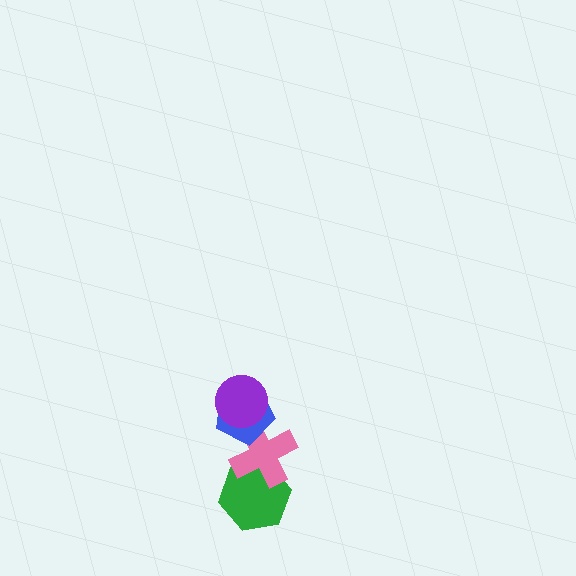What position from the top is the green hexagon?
The green hexagon is 4th from the top.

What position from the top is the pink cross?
The pink cross is 3rd from the top.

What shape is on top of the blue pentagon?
The purple circle is on top of the blue pentagon.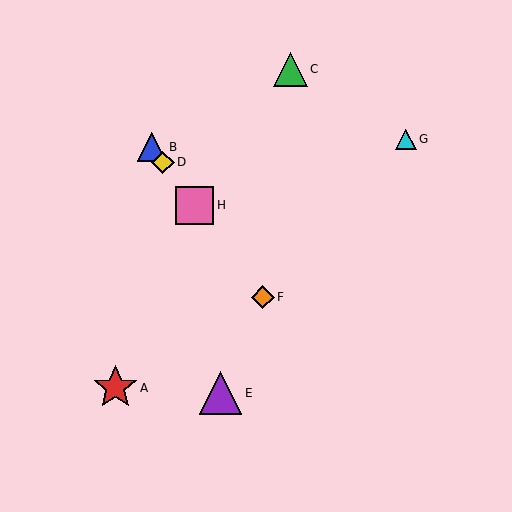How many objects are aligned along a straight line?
4 objects (B, D, F, H) are aligned along a straight line.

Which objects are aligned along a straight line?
Objects B, D, F, H are aligned along a straight line.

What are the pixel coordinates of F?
Object F is at (263, 297).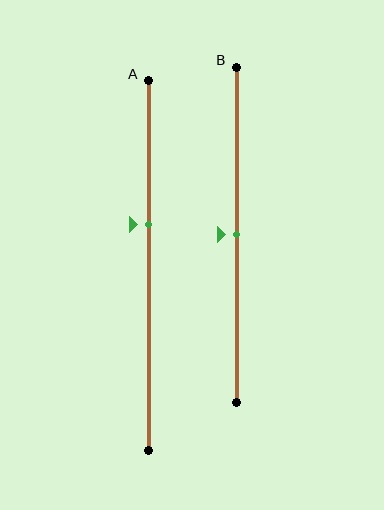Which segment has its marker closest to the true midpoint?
Segment B has its marker closest to the true midpoint.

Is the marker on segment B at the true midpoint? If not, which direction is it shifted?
Yes, the marker on segment B is at the true midpoint.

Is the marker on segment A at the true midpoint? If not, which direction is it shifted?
No, the marker on segment A is shifted upward by about 11% of the segment length.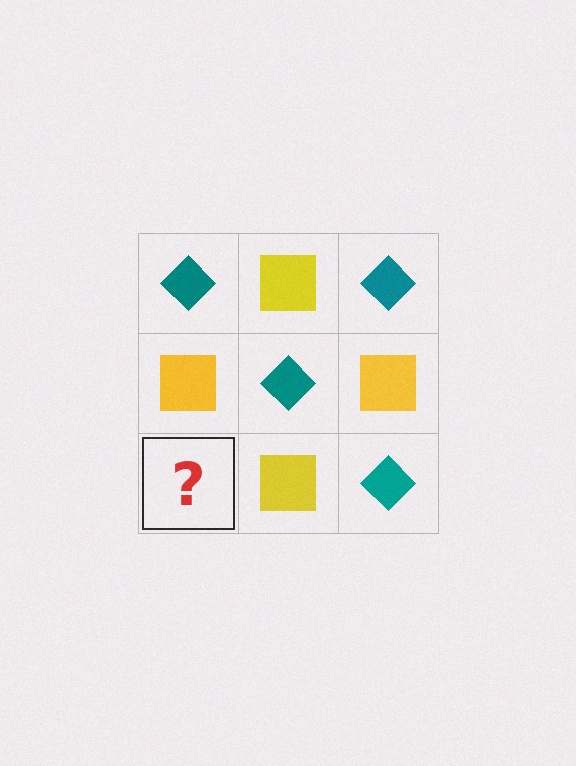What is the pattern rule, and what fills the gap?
The rule is that it alternates teal diamond and yellow square in a checkerboard pattern. The gap should be filled with a teal diamond.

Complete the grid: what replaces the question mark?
The question mark should be replaced with a teal diamond.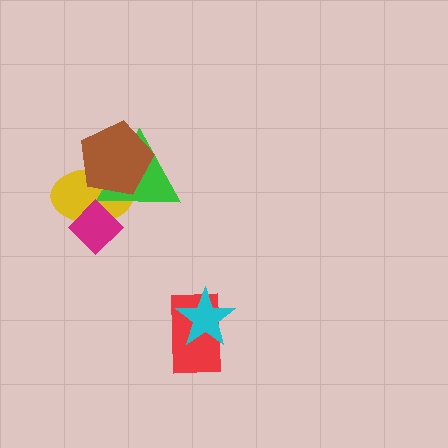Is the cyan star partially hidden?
No, no other shape covers it.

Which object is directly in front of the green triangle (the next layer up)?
The magenta diamond is directly in front of the green triangle.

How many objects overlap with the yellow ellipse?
3 objects overlap with the yellow ellipse.